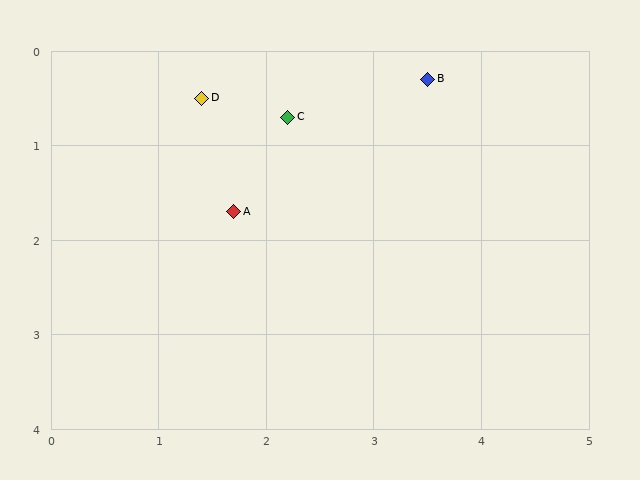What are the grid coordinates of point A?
Point A is at approximately (1.7, 1.7).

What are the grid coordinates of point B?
Point B is at approximately (3.5, 0.3).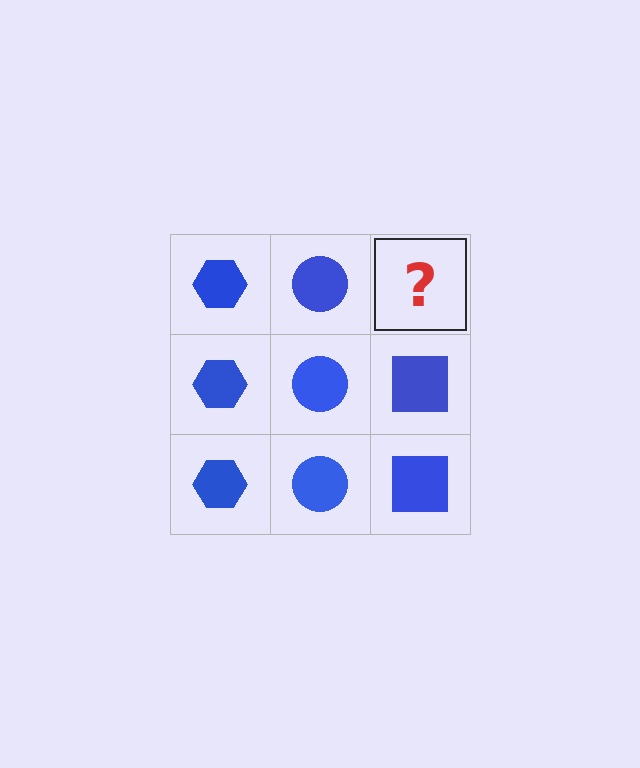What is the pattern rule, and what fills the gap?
The rule is that each column has a consistent shape. The gap should be filled with a blue square.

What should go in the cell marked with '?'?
The missing cell should contain a blue square.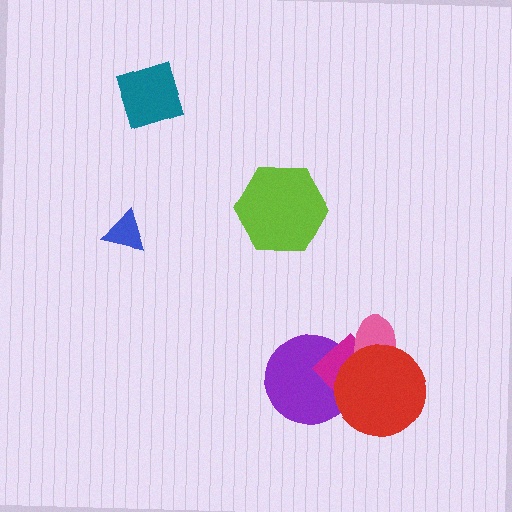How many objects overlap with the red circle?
3 objects overlap with the red circle.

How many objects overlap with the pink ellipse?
2 objects overlap with the pink ellipse.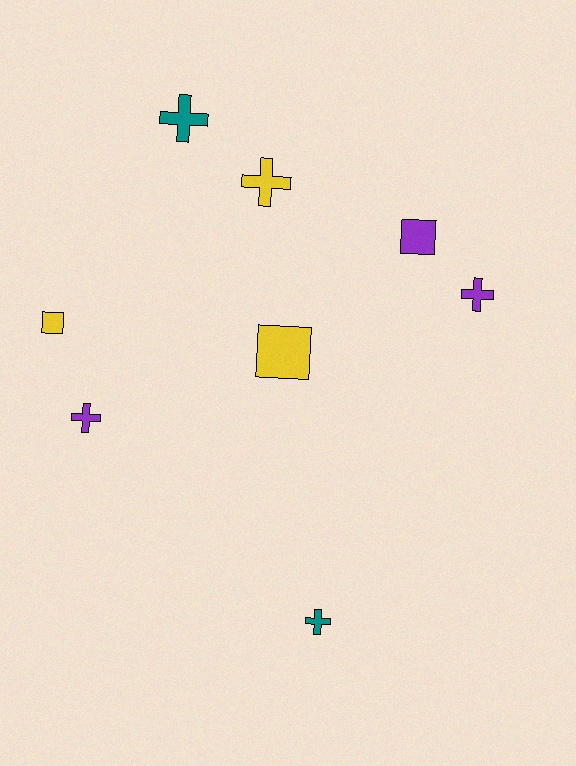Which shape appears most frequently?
Cross, with 5 objects.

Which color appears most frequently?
Purple, with 3 objects.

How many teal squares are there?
There are no teal squares.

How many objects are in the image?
There are 8 objects.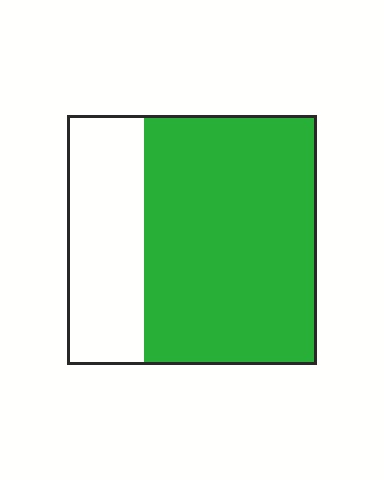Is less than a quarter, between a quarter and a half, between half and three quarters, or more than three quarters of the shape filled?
Between half and three quarters.